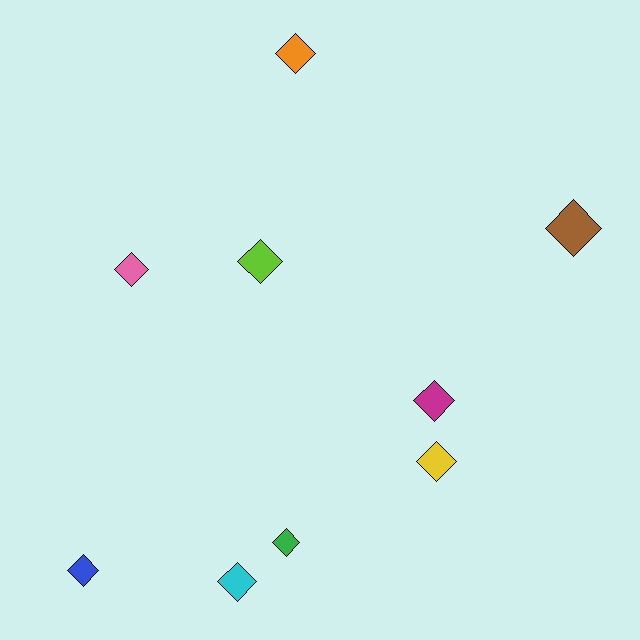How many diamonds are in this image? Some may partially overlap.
There are 9 diamonds.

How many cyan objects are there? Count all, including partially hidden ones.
There is 1 cyan object.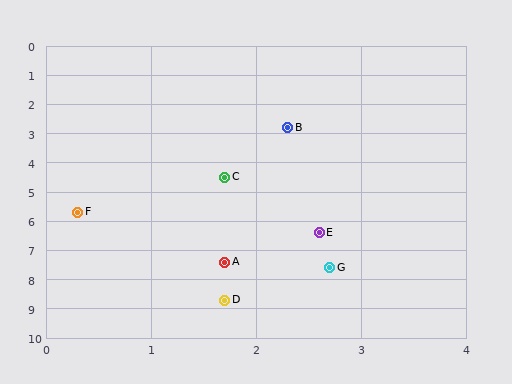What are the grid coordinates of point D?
Point D is at approximately (1.7, 8.7).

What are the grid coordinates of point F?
Point F is at approximately (0.3, 5.7).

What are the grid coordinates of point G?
Point G is at approximately (2.7, 7.6).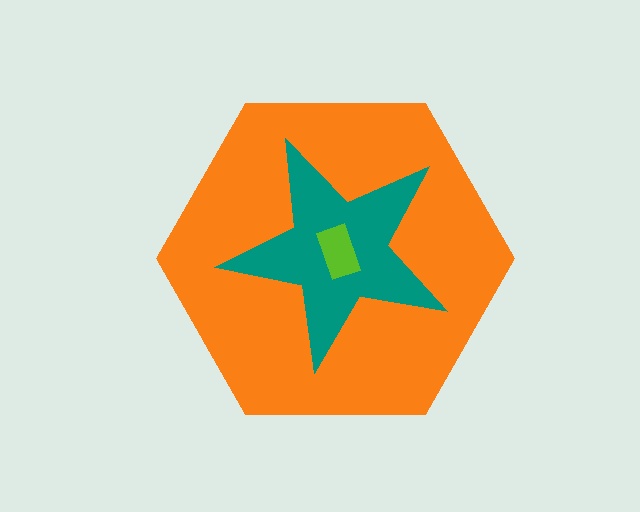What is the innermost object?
The lime rectangle.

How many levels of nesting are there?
3.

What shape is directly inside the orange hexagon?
The teal star.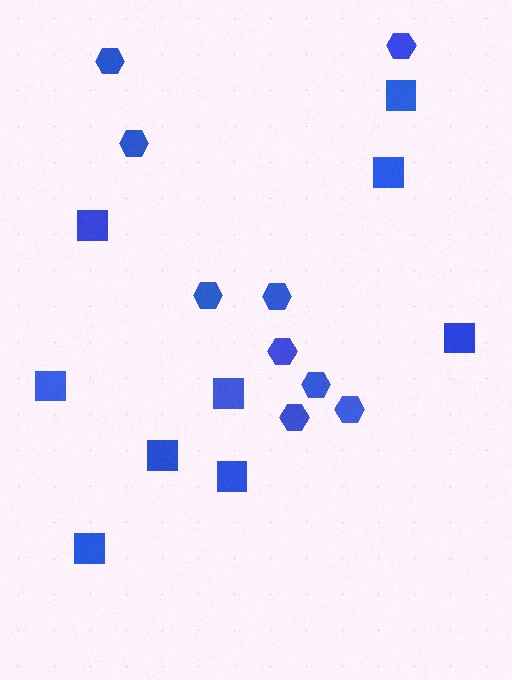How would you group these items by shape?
There are 2 groups: one group of squares (9) and one group of hexagons (9).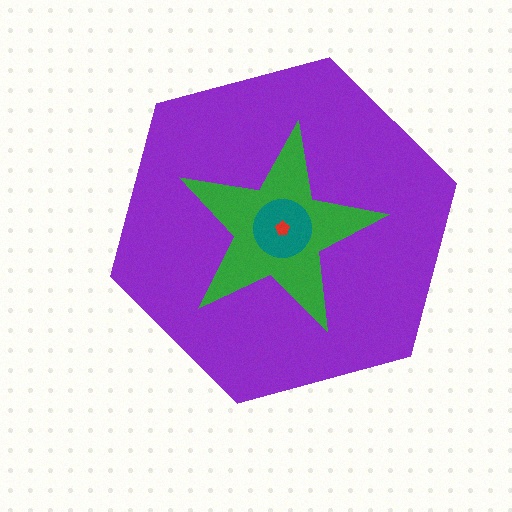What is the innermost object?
The red pentagon.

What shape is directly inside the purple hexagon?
The green star.